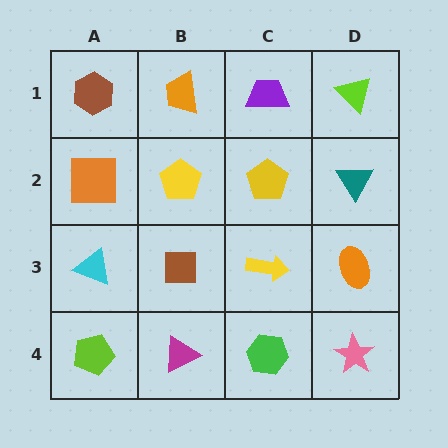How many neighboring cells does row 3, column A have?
3.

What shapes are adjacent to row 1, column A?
An orange square (row 2, column A), an orange trapezoid (row 1, column B).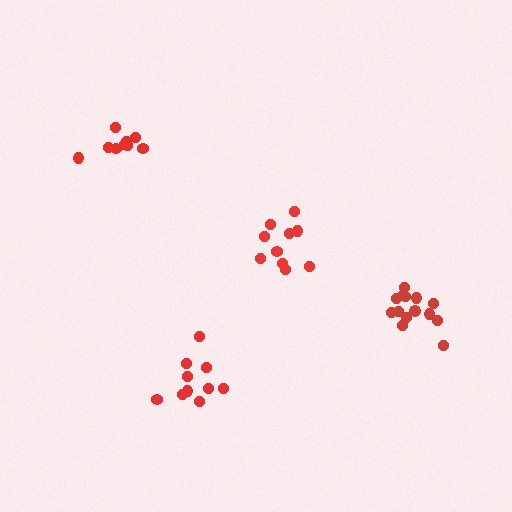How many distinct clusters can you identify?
There are 4 distinct clusters.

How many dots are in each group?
Group 1: 10 dots, Group 2: 9 dots, Group 3: 14 dots, Group 4: 10 dots (43 total).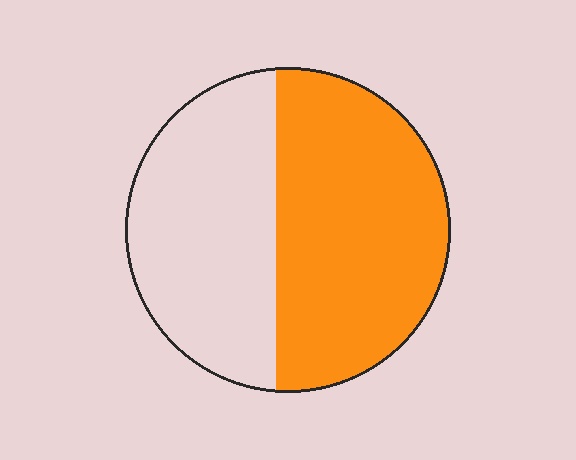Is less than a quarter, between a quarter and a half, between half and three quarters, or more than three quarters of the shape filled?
Between half and three quarters.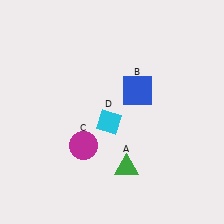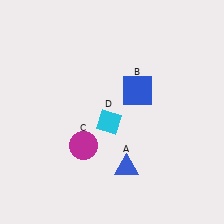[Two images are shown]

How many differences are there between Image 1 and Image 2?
There is 1 difference between the two images.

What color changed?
The triangle (A) changed from green in Image 1 to blue in Image 2.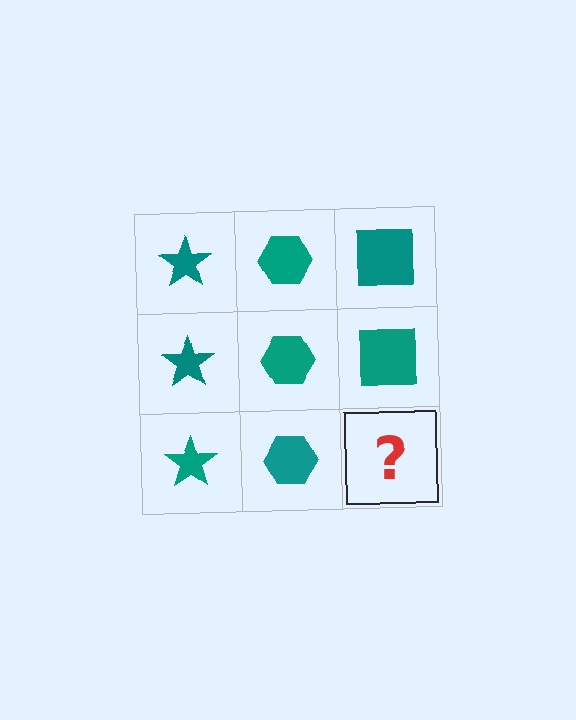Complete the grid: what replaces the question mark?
The question mark should be replaced with a teal square.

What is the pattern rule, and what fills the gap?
The rule is that each column has a consistent shape. The gap should be filled with a teal square.